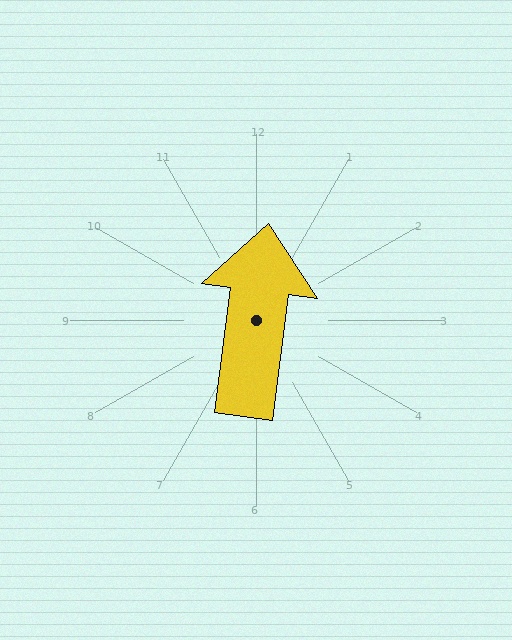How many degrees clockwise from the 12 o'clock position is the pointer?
Approximately 7 degrees.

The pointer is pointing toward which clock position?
Roughly 12 o'clock.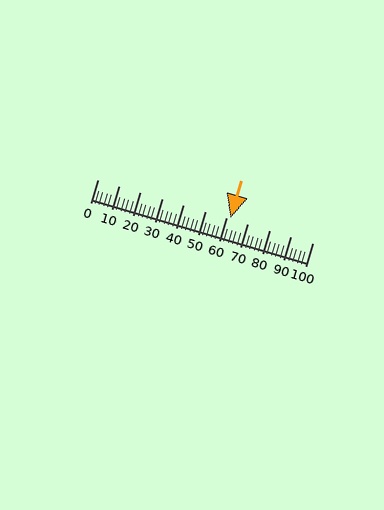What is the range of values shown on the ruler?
The ruler shows values from 0 to 100.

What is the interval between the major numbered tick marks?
The major tick marks are spaced 10 units apart.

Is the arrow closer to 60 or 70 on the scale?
The arrow is closer to 60.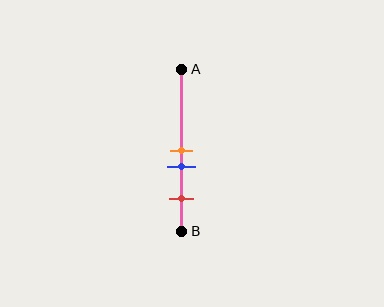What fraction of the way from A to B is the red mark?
The red mark is approximately 80% (0.8) of the way from A to B.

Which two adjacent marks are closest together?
The orange and blue marks are the closest adjacent pair.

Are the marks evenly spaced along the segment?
No, the marks are not evenly spaced.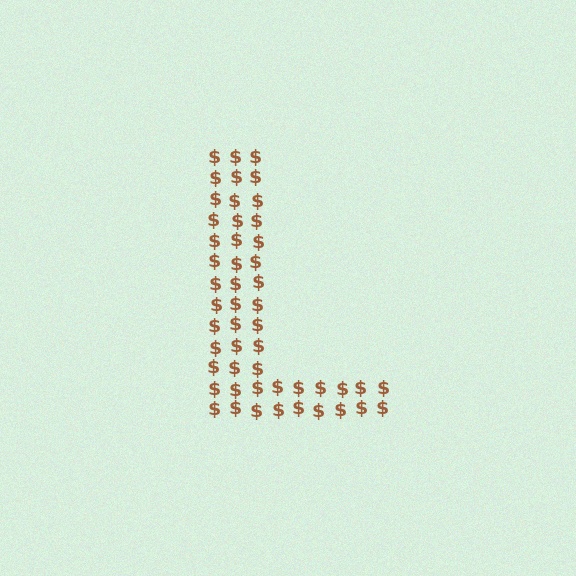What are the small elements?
The small elements are dollar signs.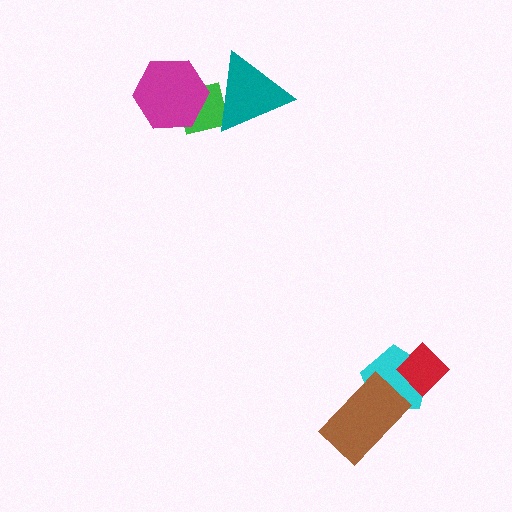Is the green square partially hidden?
Yes, it is partially covered by another shape.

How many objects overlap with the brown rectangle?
1 object overlaps with the brown rectangle.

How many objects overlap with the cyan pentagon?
2 objects overlap with the cyan pentagon.